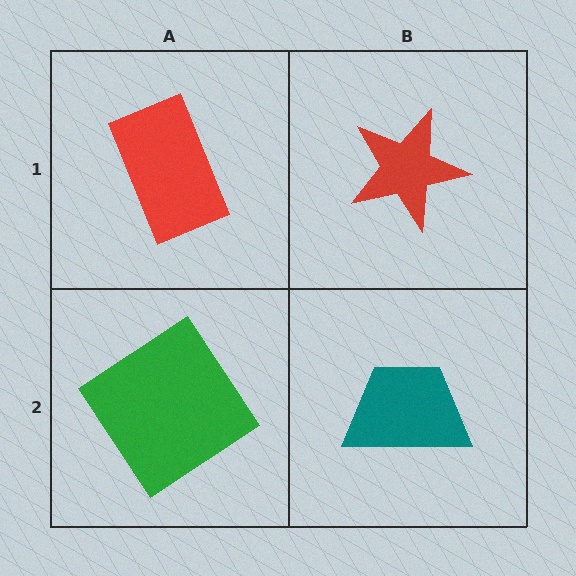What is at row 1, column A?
A red rectangle.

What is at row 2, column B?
A teal trapezoid.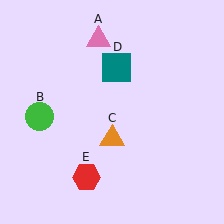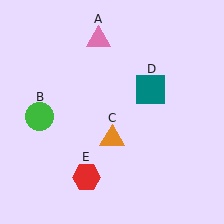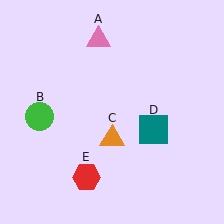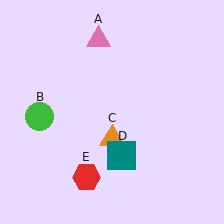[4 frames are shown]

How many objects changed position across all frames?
1 object changed position: teal square (object D).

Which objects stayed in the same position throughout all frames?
Pink triangle (object A) and green circle (object B) and orange triangle (object C) and red hexagon (object E) remained stationary.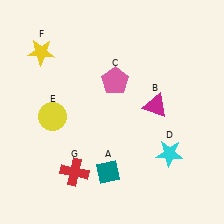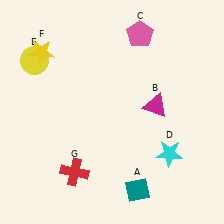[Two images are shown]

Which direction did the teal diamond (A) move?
The teal diamond (A) moved right.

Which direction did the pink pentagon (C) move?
The pink pentagon (C) moved up.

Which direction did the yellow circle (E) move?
The yellow circle (E) moved up.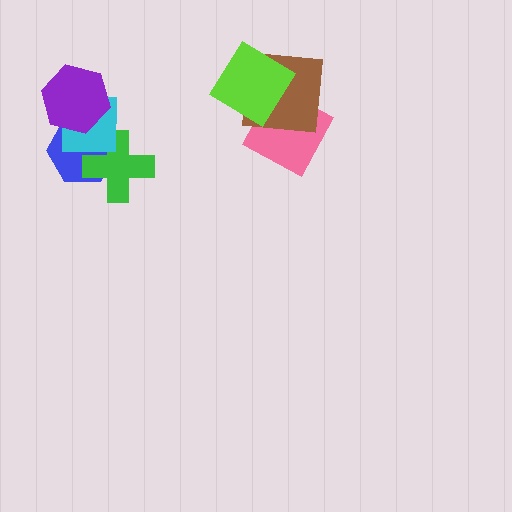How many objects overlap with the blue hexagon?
3 objects overlap with the blue hexagon.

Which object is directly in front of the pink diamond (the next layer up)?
The brown square is directly in front of the pink diamond.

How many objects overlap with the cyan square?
3 objects overlap with the cyan square.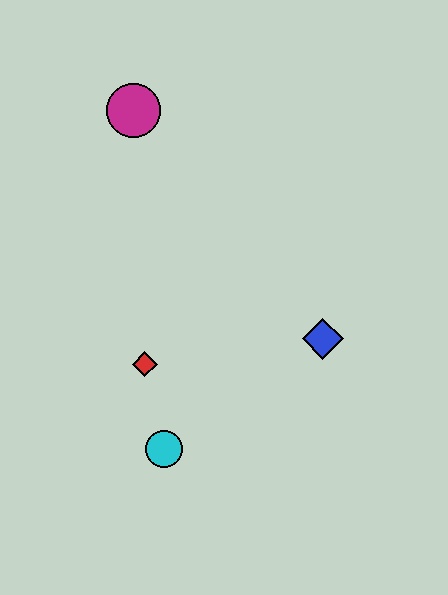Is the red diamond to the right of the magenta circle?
Yes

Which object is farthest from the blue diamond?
The magenta circle is farthest from the blue diamond.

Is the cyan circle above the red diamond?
No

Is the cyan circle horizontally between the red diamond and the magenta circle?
No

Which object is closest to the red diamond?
The cyan circle is closest to the red diamond.